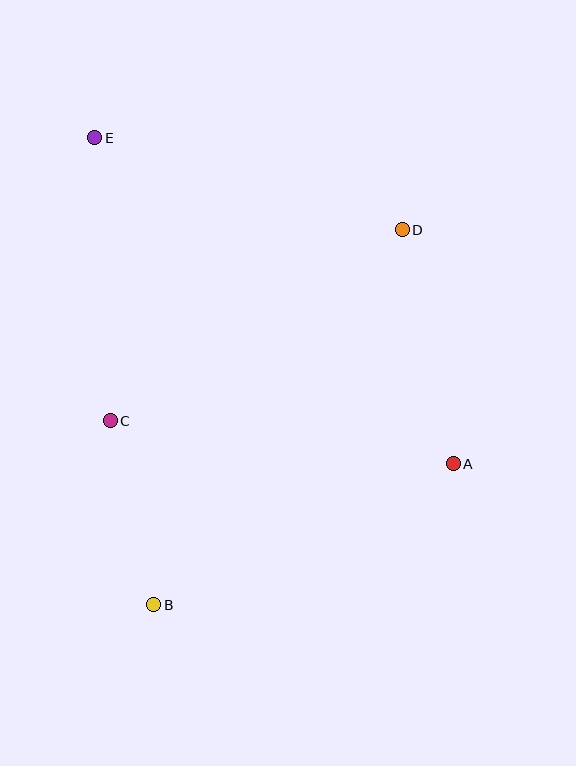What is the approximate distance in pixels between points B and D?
The distance between B and D is approximately 450 pixels.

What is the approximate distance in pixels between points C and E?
The distance between C and E is approximately 283 pixels.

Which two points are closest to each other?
Points B and C are closest to each other.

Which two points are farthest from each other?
Points A and E are farthest from each other.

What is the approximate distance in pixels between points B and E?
The distance between B and E is approximately 471 pixels.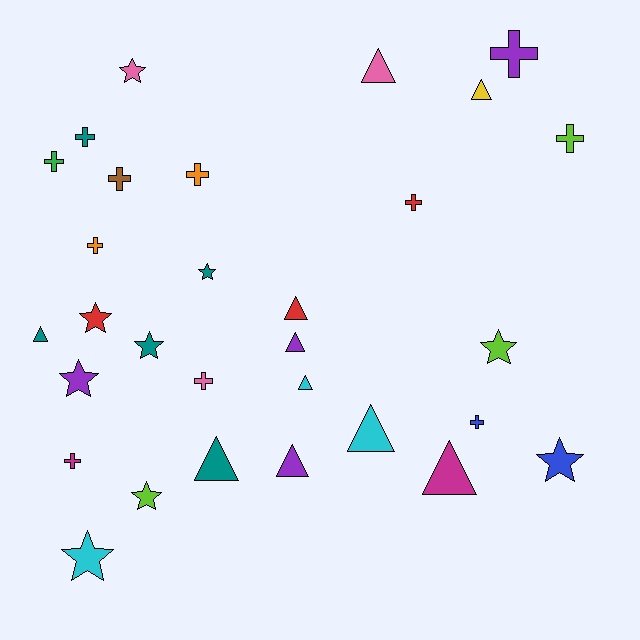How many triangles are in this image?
There are 10 triangles.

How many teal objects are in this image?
There are 5 teal objects.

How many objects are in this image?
There are 30 objects.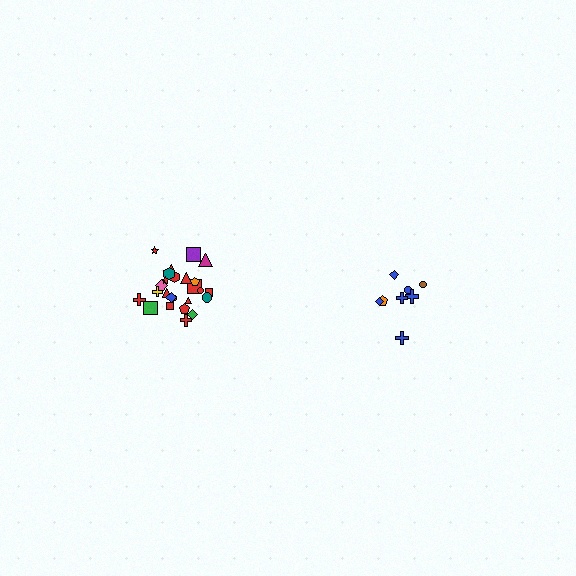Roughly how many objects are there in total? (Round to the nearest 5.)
Roughly 35 objects in total.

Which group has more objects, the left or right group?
The left group.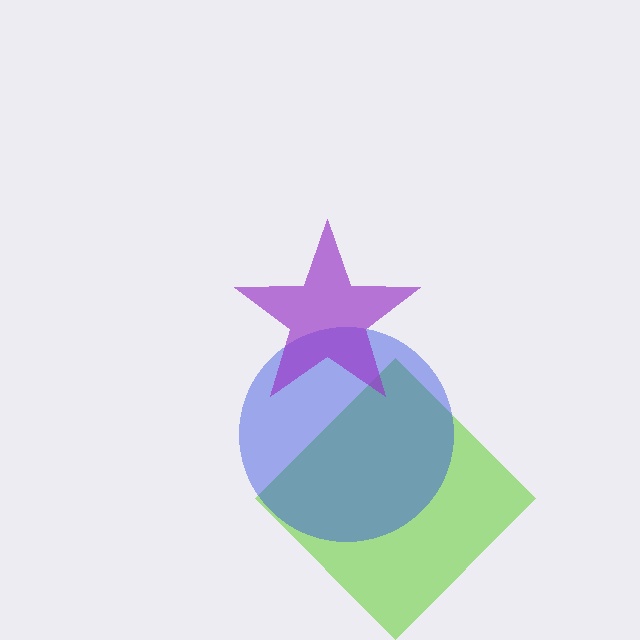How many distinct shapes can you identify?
There are 3 distinct shapes: a lime diamond, a blue circle, a purple star.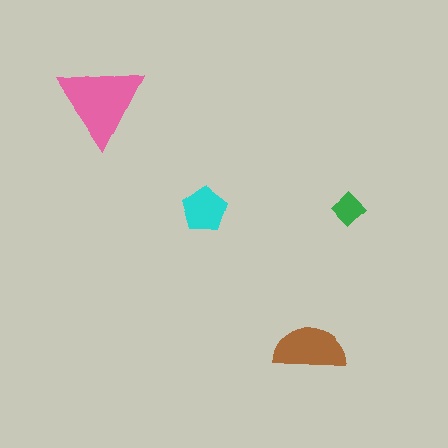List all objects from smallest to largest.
The green diamond, the cyan pentagon, the brown semicircle, the pink triangle.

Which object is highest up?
The pink triangle is topmost.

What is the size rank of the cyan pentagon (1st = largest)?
3rd.